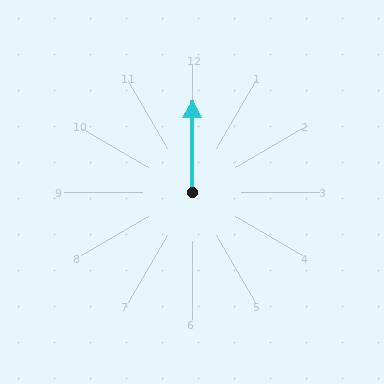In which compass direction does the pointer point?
North.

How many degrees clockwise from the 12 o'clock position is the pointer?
Approximately 0 degrees.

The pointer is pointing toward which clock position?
Roughly 12 o'clock.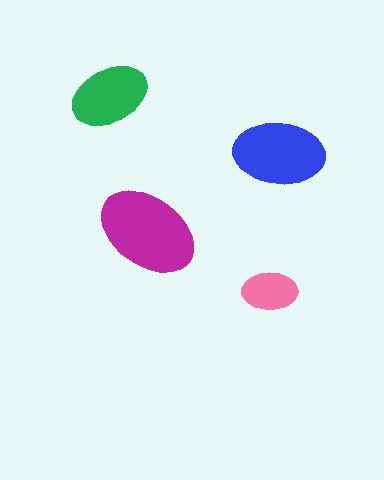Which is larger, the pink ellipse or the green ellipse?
The green one.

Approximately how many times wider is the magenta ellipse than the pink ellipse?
About 2 times wider.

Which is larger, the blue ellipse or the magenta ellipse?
The magenta one.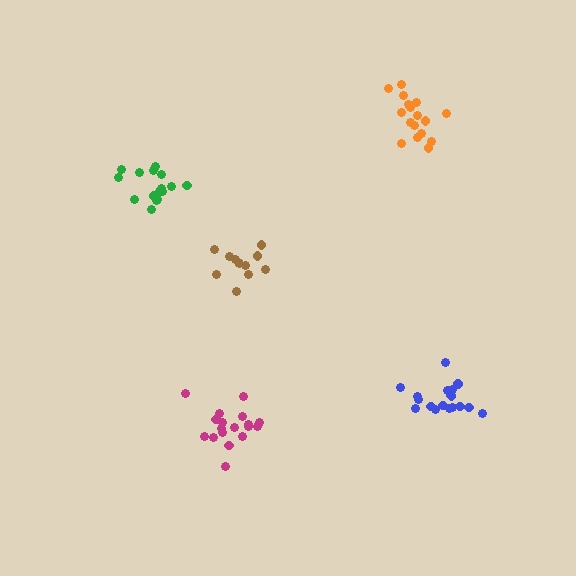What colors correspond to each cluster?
The clusters are colored: orange, green, blue, brown, magenta.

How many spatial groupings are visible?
There are 5 spatial groupings.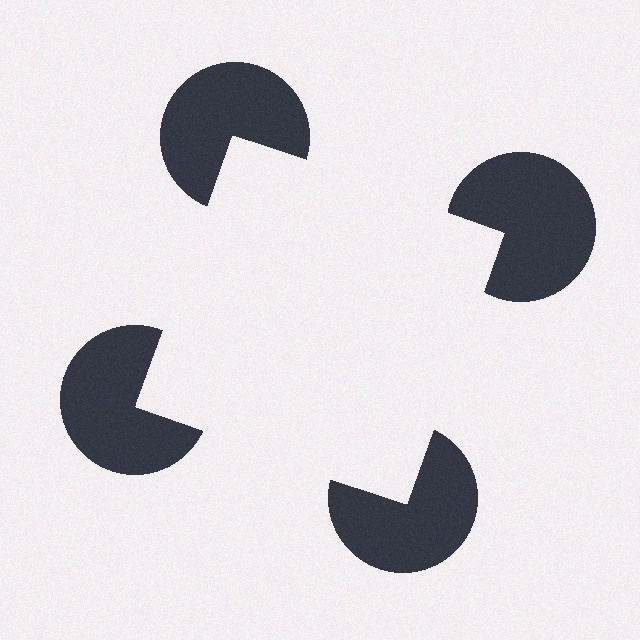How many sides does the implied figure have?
4 sides.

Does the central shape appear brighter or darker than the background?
It typically appears slightly brighter than the background, even though no actual brightness change is drawn.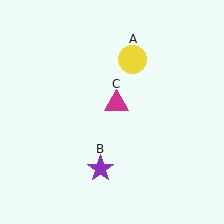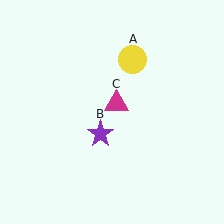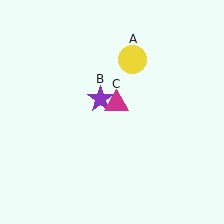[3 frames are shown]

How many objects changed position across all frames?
1 object changed position: purple star (object B).